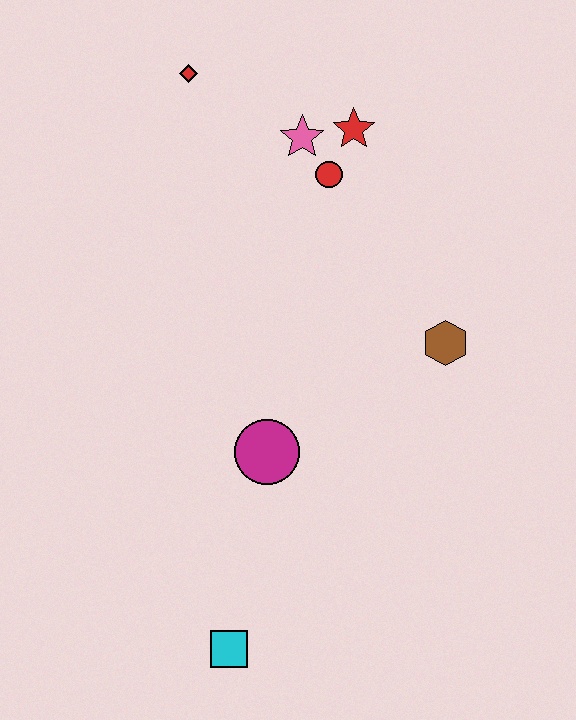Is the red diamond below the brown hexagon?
No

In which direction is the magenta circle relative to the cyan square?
The magenta circle is above the cyan square.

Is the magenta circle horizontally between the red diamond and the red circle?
Yes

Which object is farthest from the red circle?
The cyan square is farthest from the red circle.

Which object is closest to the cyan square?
The magenta circle is closest to the cyan square.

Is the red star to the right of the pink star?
Yes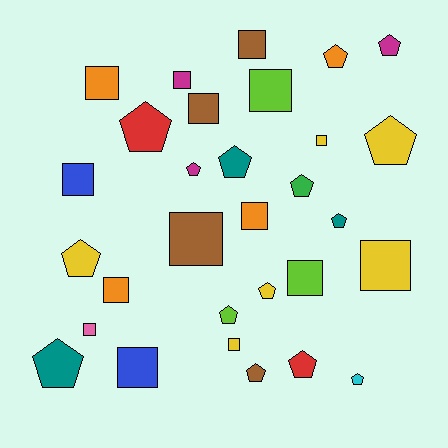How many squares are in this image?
There are 15 squares.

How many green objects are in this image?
There is 1 green object.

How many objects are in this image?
There are 30 objects.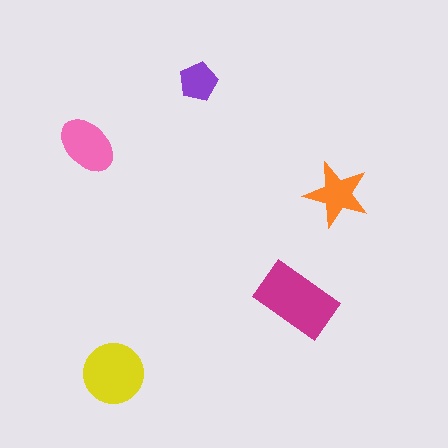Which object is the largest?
The magenta rectangle.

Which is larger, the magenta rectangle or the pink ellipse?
The magenta rectangle.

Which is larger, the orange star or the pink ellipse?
The pink ellipse.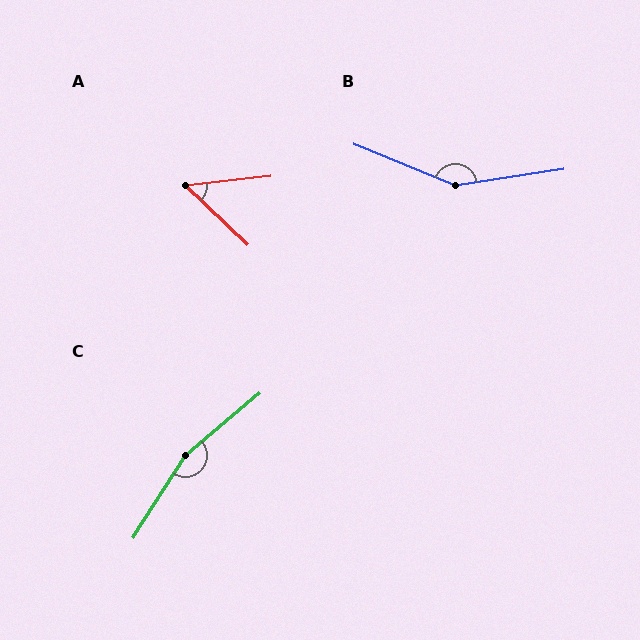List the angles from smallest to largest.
A (50°), B (149°), C (163°).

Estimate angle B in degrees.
Approximately 149 degrees.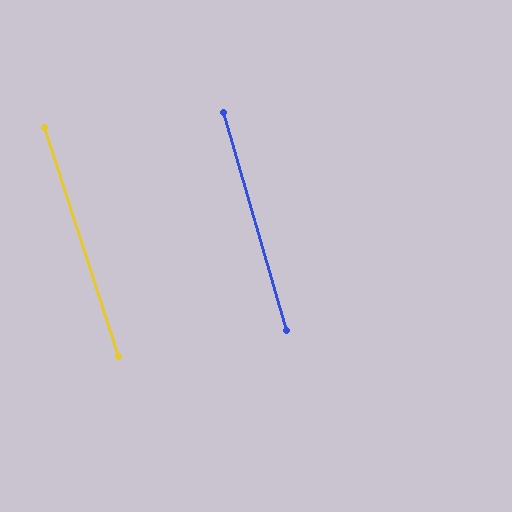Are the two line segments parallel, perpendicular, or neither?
Parallel — their directions differ by only 1.8°.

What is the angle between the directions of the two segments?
Approximately 2 degrees.